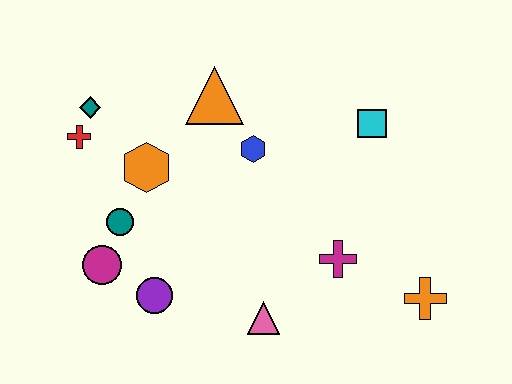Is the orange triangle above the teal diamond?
Yes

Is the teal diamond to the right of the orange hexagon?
No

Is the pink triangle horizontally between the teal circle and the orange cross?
Yes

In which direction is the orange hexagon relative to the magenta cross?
The orange hexagon is to the left of the magenta cross.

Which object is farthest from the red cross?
The orange cross is farthest from the red cross.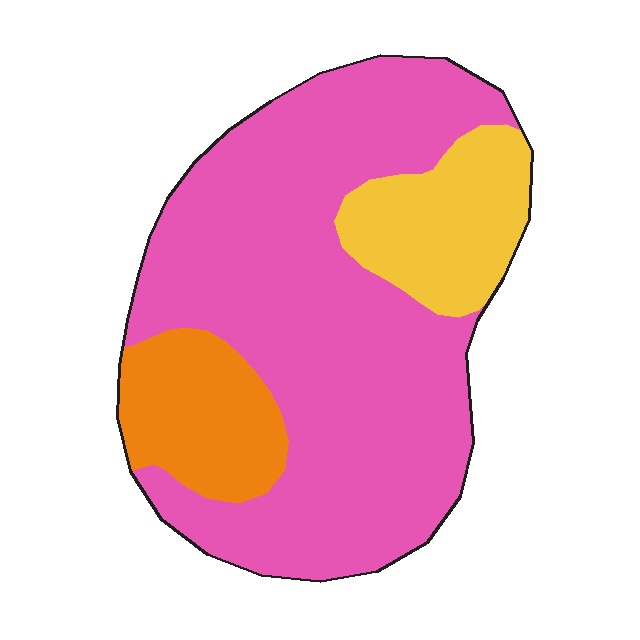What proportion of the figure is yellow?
Yellow takes up less than a sixth of the figure.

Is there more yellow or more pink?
Pink.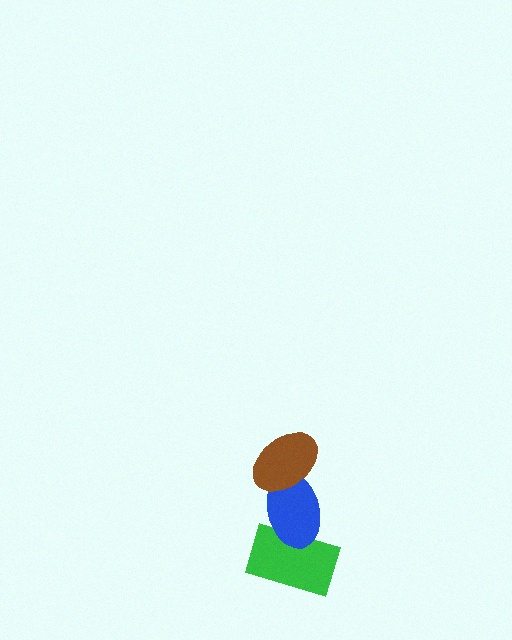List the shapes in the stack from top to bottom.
From top to bottom: the brown ellipse, the blue ellipse, the green rectangle.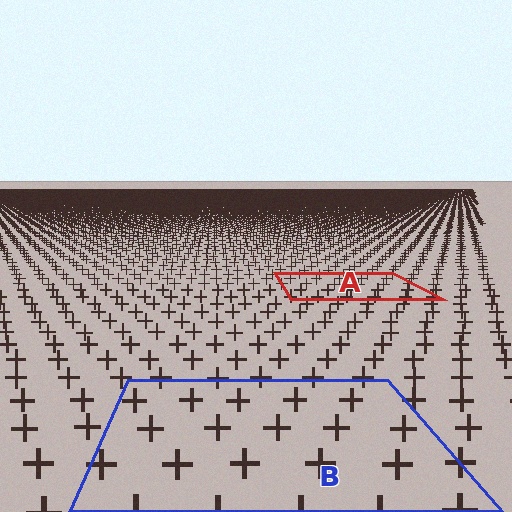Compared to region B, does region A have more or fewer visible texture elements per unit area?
Region A has more texture elements per unit area — they are packed more densely because it is farther away.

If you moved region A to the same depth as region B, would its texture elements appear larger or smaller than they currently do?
They would appear larger. At a closer depth, the same texture elements are projected at a bigger on-screen size.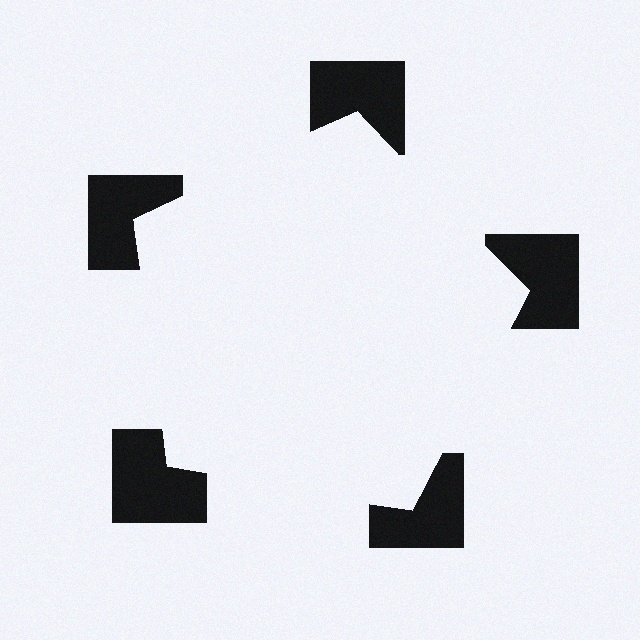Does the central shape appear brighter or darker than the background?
It typically appears slightly brighter than the background, even though no actual brightness change is drawn.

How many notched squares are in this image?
There are 5 — one at each vertex of the illusory pentagon.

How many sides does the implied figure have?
5 sides.